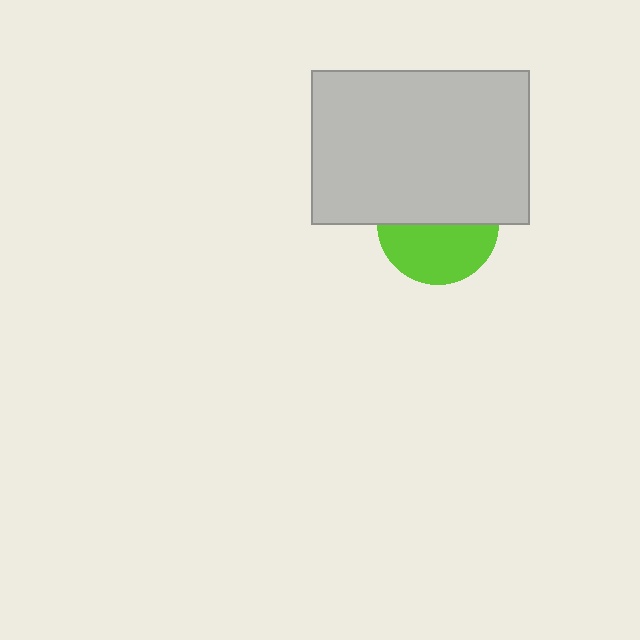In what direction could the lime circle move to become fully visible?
The lime circle could move down. That would shift it out from behind the light gray rectangle entirely.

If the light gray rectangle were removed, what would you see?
You would see the complete lime circle.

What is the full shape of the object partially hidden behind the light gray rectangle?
The partially hidden object is a lime circle.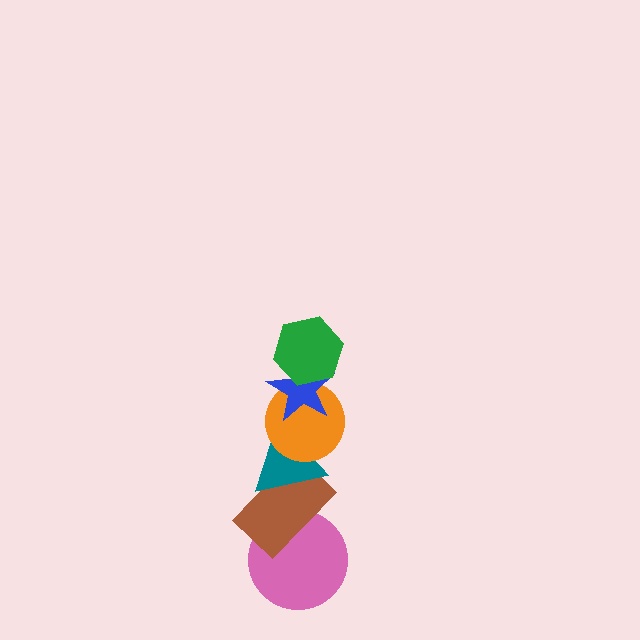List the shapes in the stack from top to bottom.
From top to bottom: the green hexagon, the blue star, the orange circle, the teal triangle, the brown rectangle, the pink circle.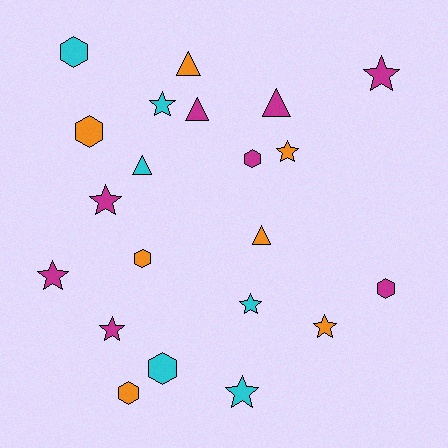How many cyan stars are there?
There are 3 cyan stars.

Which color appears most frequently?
Magenta, with 8 objects.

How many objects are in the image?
There are 21 objects.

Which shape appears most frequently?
Star, with 9 objects.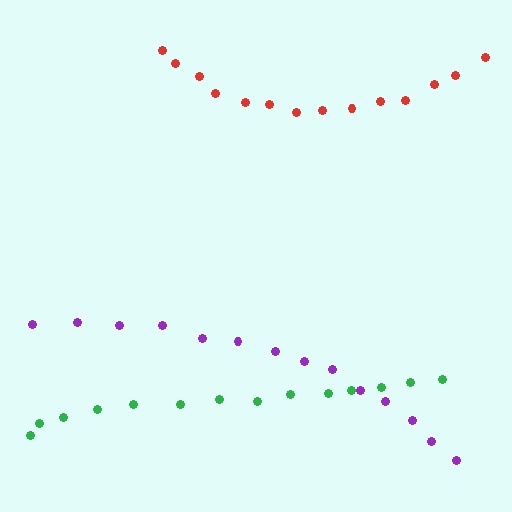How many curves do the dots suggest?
There are 3 distinct paths.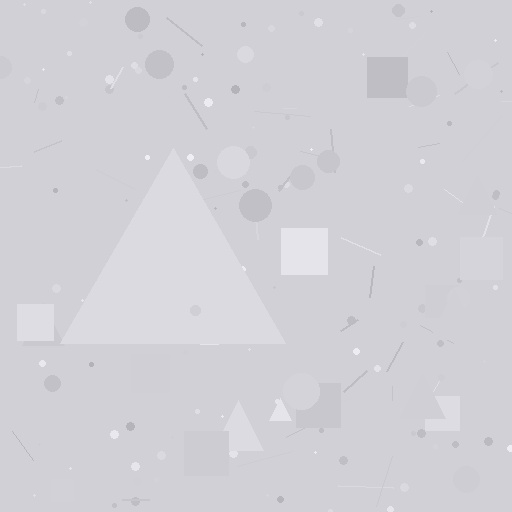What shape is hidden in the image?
A triangle is hidden in the image.